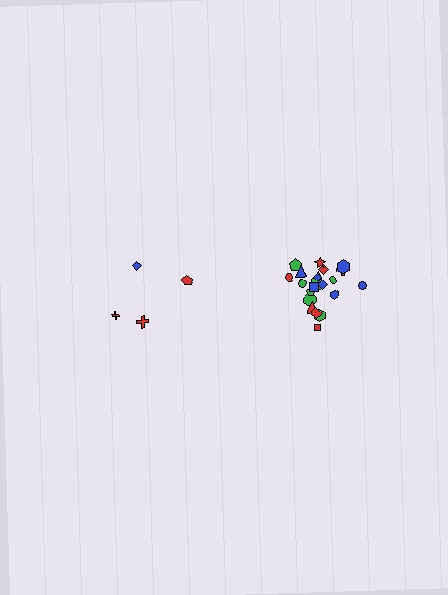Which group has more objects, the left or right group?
The right group.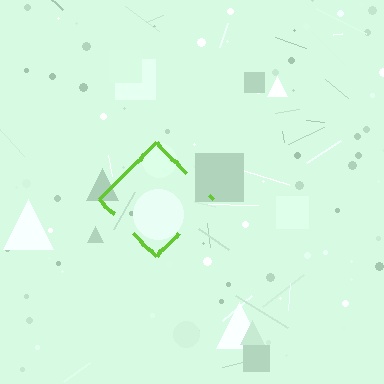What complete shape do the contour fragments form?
The contour fragments form a diamond.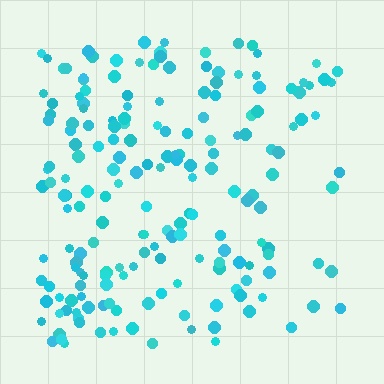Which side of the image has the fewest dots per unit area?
The right.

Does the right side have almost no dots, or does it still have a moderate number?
Still a moderate number, just noticeably fewer than the left.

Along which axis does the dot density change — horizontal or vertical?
Horizontal.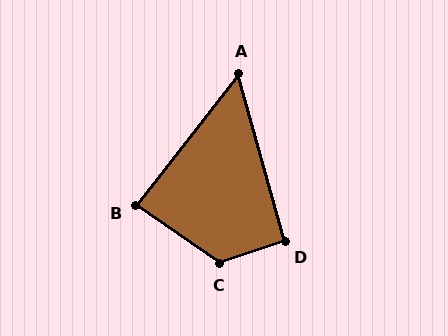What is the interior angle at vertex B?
Approximately 87 degrees (approximately right).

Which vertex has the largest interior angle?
C, at approximately 126 degrees.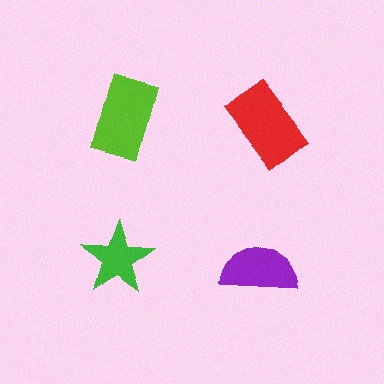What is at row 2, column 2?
A purple semicircle.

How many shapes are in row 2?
2 shapes.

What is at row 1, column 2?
A red rectangle.